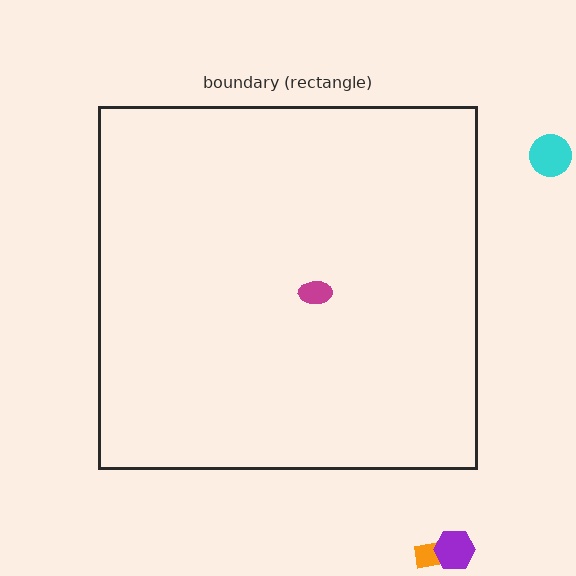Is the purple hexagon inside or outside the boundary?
Outside.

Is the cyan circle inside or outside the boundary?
Outside.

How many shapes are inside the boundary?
1 inside, 3 outside.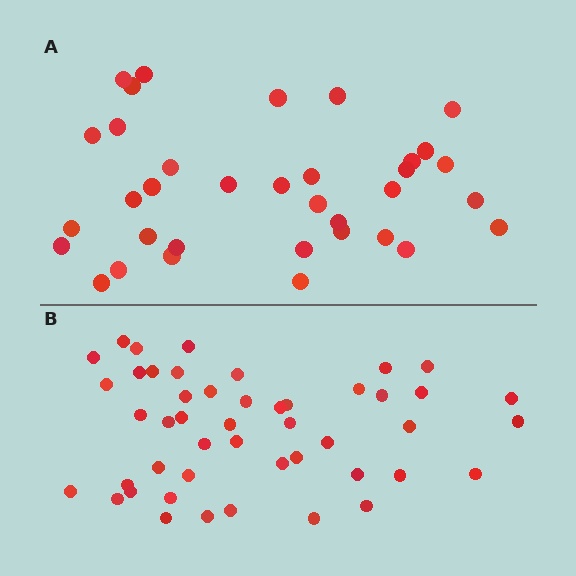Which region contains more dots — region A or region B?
Region B (the bottom region) has more dots.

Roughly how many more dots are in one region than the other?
Region B has roughly 12 or so more dots than region A.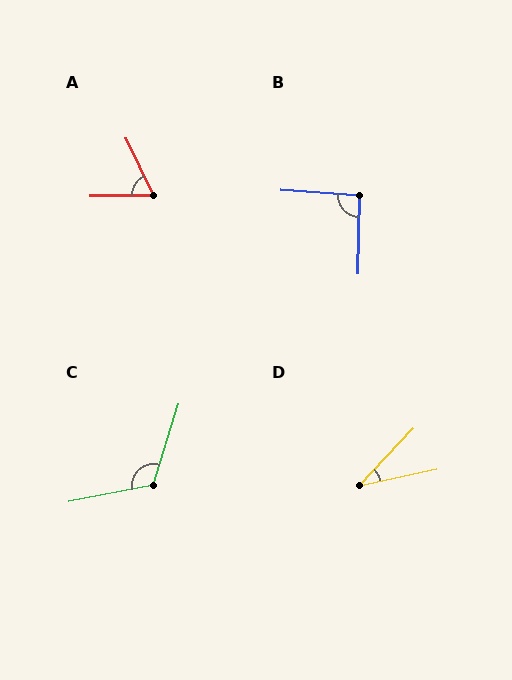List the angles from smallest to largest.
D (35°), A (65°), B (92°), C (118°).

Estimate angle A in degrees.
Approximately 65 degrees.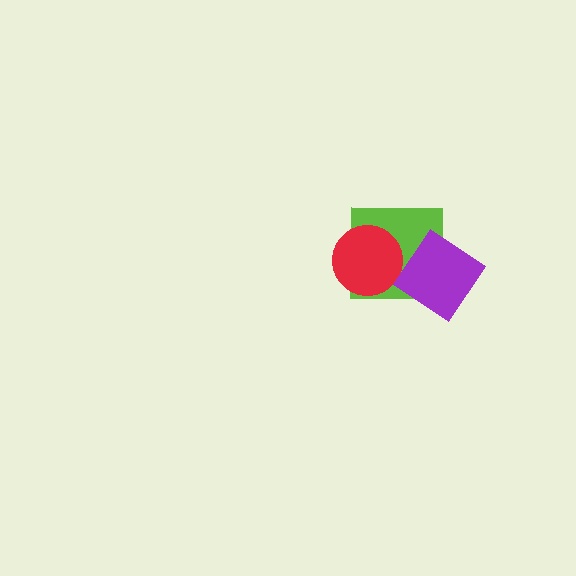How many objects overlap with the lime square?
2 objects overlap with the lime square.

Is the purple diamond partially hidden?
No, no other shape covers it.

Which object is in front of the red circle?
The purple diamond is in front of the red circle.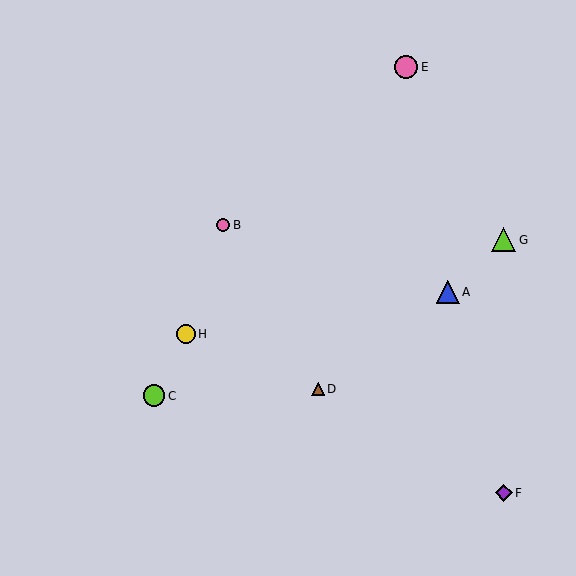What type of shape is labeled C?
Shape C is a lime circle.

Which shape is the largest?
The lime triangle (labeled G) is the largest.